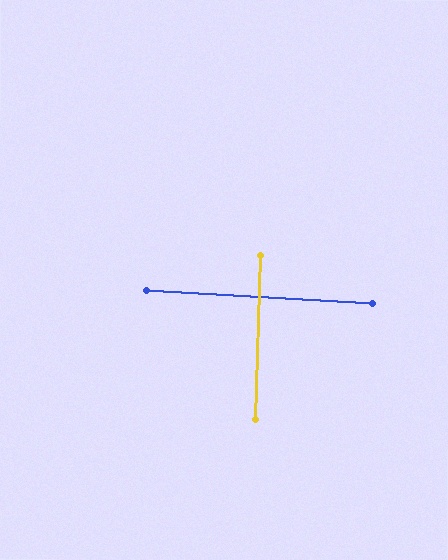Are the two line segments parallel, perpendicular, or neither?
Perpendicular — they meet at approximately 89°.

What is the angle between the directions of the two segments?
Approximately 89 degrees.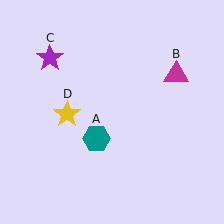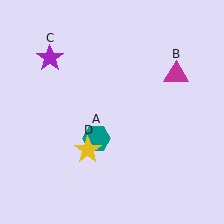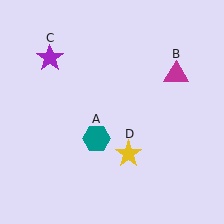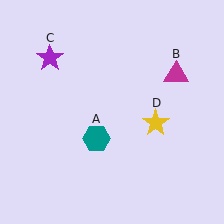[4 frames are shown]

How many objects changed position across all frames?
1 object changed position: yellow star (object D).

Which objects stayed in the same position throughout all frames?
Teal hexagon (object A) and magenta triangle (object B) and purple star (object C) remained stationary.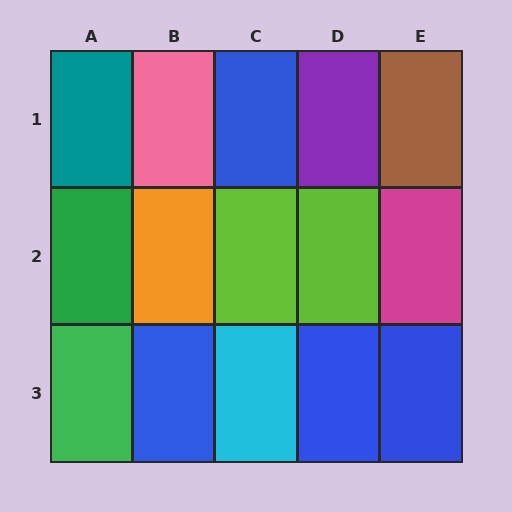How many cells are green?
2 cells are green.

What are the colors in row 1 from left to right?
Teal, pink, blue, purple, brown.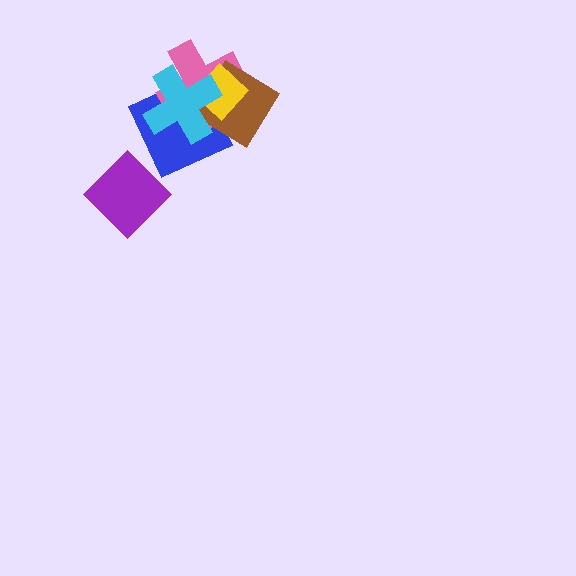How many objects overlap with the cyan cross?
4 objects overlap with the cyan cross.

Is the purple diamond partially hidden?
No, no other shape covers it.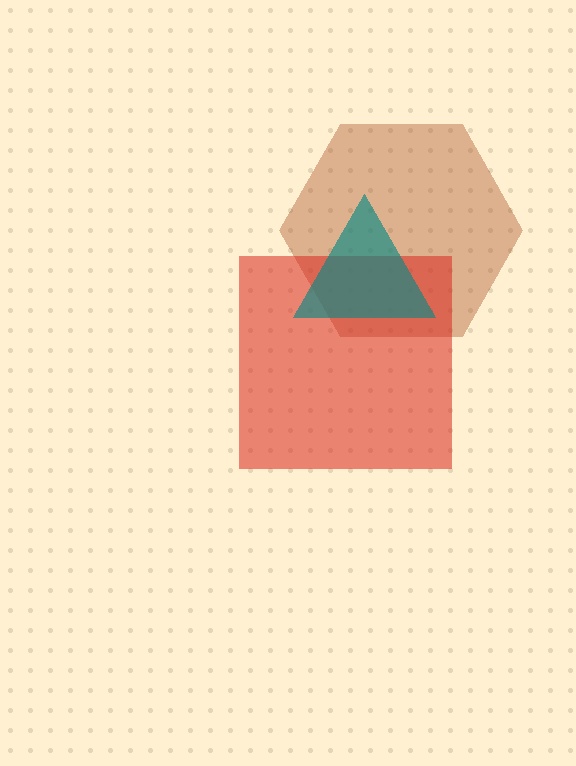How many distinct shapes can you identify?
There are 3 distinct shapes: a brown hexagon, a red square, a teal triangle.